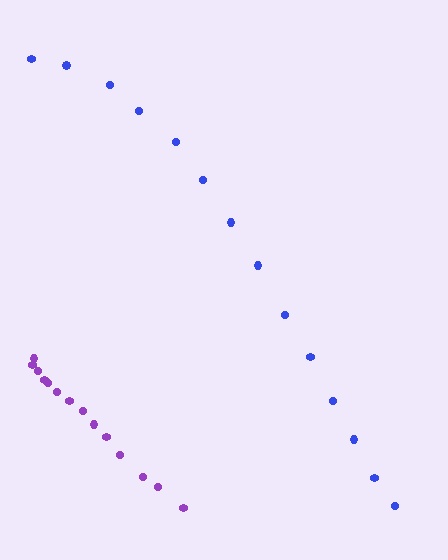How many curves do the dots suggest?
There are 2 distinct paths.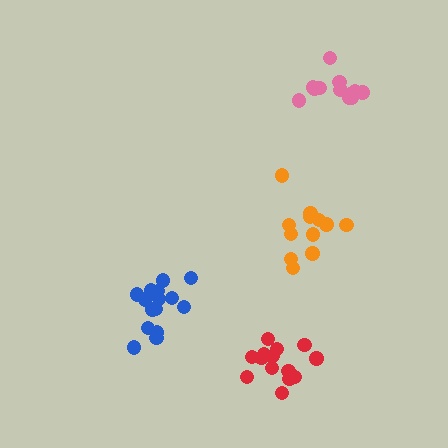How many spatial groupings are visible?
There are 4 spatial groupings.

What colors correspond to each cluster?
The clusters are colored: blue, pink, orange, red.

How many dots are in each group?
Group 1: 15 dots, Group 2: 12 dots, Group 3: 13 dots, Group 4: 14 dots (54 total).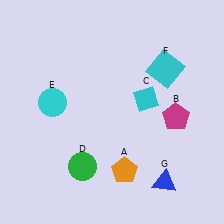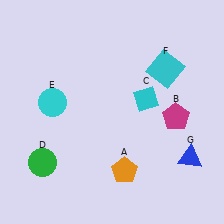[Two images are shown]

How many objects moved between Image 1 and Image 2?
2 objects moved between the two images.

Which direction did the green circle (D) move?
The green circle (D) moved left.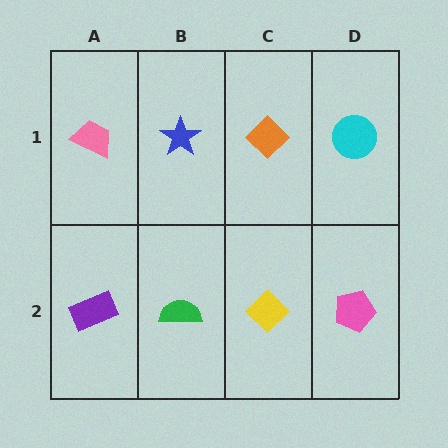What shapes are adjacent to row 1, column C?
A yellow diamond (row 2, column C), a blue star (row 1, column B), a cyan circle (row 1, column D).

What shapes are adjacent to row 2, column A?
A pink trapezoid (row 1, column A), a green semicircle (row 2, column B).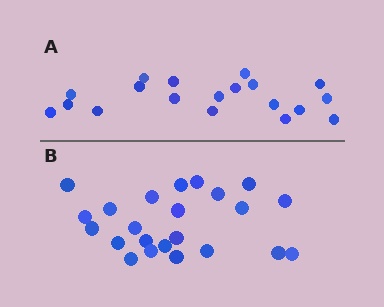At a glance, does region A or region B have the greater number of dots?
Region B (the bottom region) has more dots.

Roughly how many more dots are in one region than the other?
Region B has about 4 more dots than region A.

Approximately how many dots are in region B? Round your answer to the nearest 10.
About 20 dots. (The exact count is 23, which rounds to 20.)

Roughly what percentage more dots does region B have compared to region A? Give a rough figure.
About 20% more.